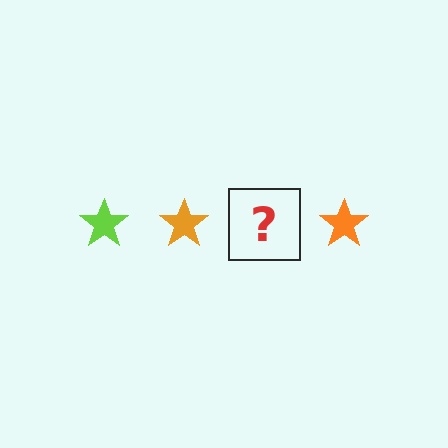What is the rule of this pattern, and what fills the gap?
The rule is that the pattern cycles through lime, orange stars. The gap should be filled with a lime star.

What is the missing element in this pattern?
The missing element is a lime star.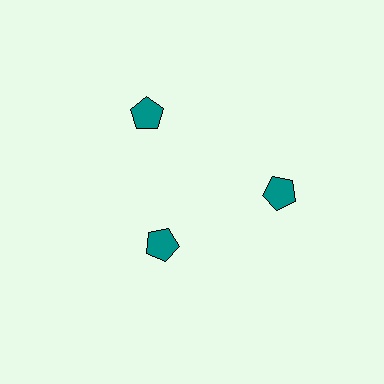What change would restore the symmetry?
The symmetry would be restored by moving it outward, back onto the ring so that all 3 pentagons sit at equal angles and equal distance from the center.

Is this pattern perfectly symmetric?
No. The 3 teal pentagons are arranged in a ring, but one element near the 7 o'clock position is pulled inward toward the center, breaking the 3-fold rotational symmetry.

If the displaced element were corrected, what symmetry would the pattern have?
It would have 3-fold rotational symmetry — the pattern would map onto itself every 120 degrees.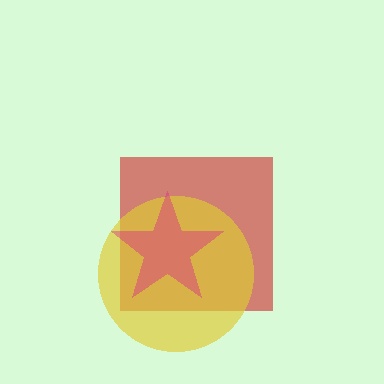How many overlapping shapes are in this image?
There are 3 overlapping shapes in the image.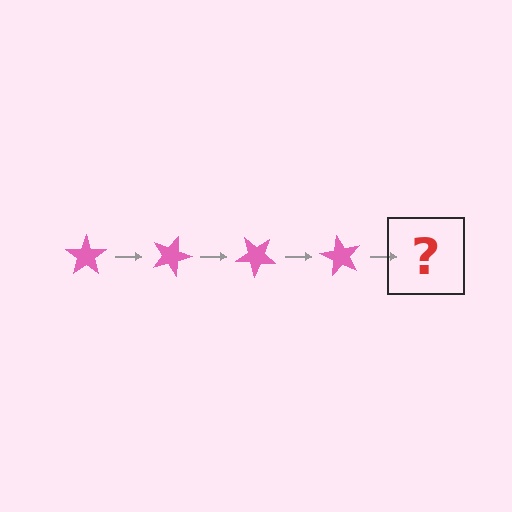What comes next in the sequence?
The next element should be a pink star rotated 80 degrees.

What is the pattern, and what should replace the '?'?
The pattern is that the star rotates 20 degrees each step. The '?' should be a pink star rotated 80 degrees.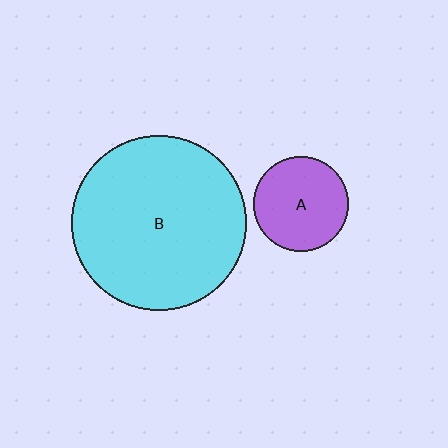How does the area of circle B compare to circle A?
Approximately 3.4 times.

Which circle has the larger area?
Circle B (cyan).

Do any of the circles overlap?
No, none of the circles overlap.